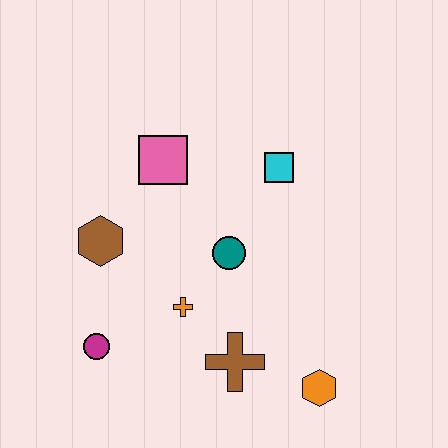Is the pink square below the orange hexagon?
No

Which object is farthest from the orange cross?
The cyan square is farthest from the orange cross.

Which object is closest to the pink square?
The brown hexagon is closest to the pink square.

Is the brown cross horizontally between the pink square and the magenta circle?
No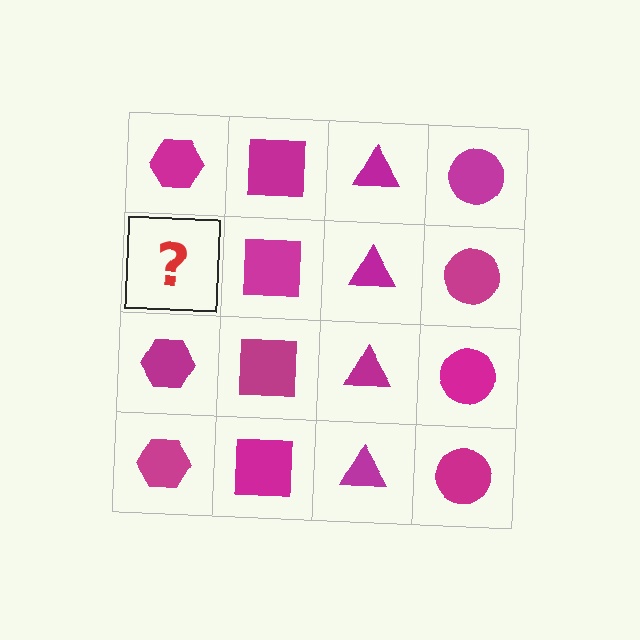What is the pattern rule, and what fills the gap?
The rule is that each column has a consistent shape. The gap should be filled with a magenta hexagon.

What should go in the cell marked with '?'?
The missing cell should contain a magenta hexagon.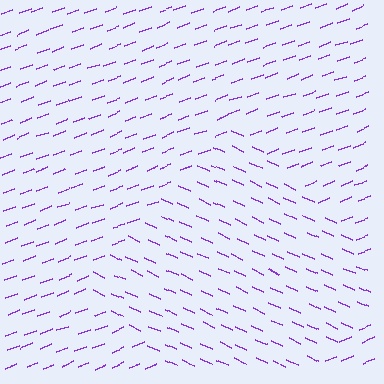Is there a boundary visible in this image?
Yes, there is a texture boundary formed by a change in line orientation.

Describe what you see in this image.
The image is filled with small purple line segments. A diamond region in the image has lines oriented differently from the surrounding lines, creating a visible texture boundary.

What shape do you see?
I see a diamond.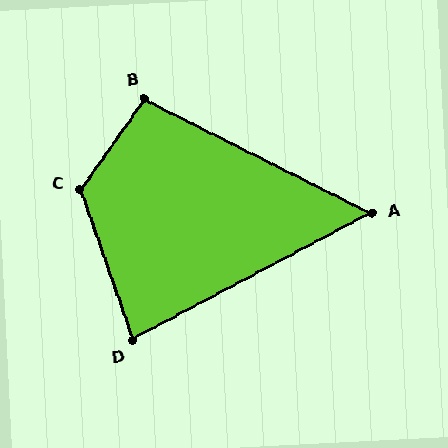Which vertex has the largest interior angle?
C, at approximately 125 degrees.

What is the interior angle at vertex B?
Approximately 99 degrees (obtuse).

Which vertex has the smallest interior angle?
A, at approximately 55 degrees.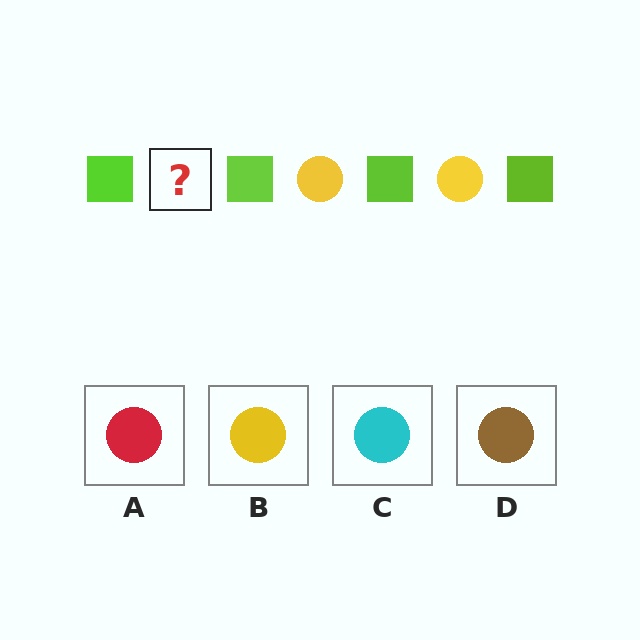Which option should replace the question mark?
Option B.